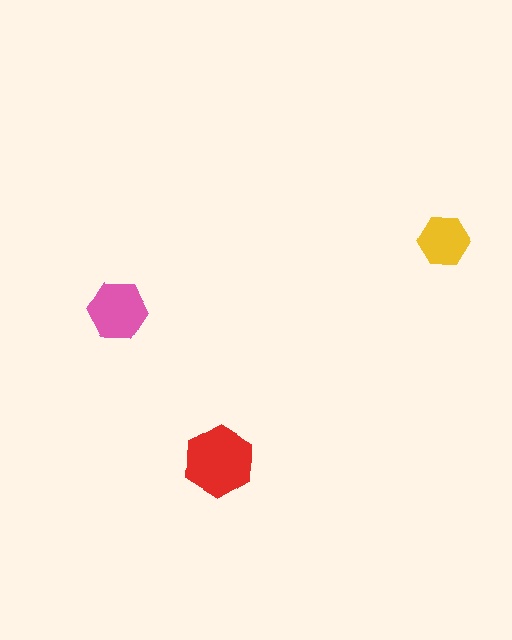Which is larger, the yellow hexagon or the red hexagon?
The red one.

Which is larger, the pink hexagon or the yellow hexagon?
The pink one.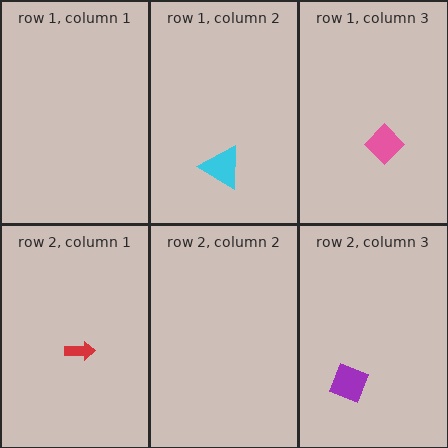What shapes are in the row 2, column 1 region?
The red arrow.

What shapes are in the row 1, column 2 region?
The cyan triangle.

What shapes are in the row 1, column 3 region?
The pink diamond.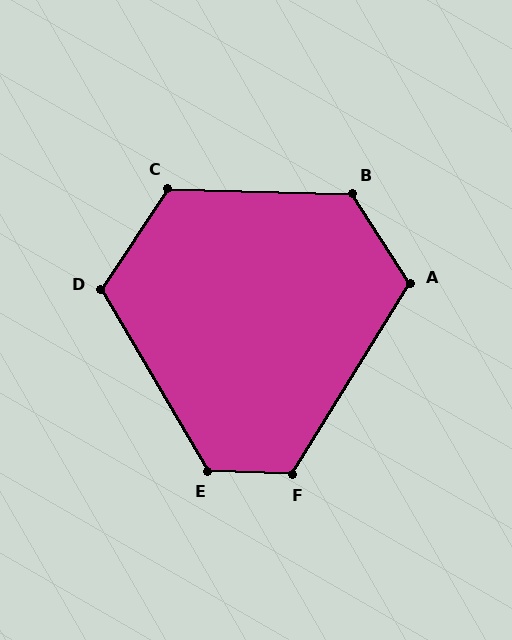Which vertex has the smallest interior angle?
A, at approximately 115 degrees.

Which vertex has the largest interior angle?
B, at approximately 125 degrees.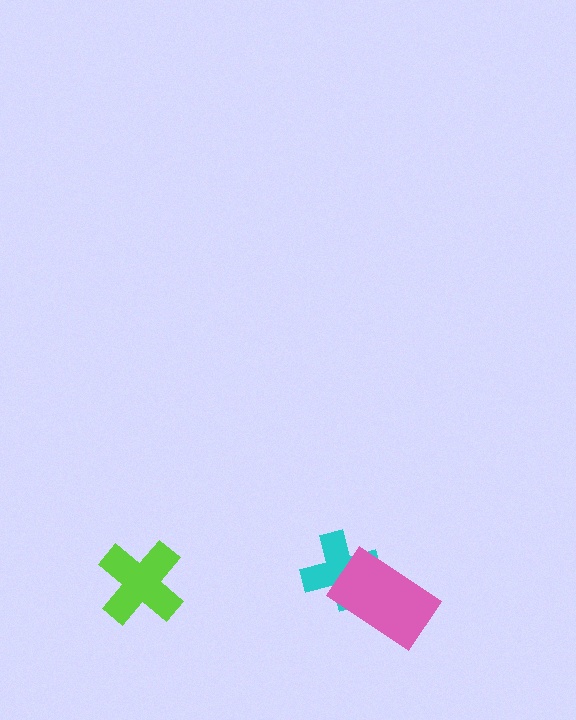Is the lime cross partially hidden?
No, no other shape covers it.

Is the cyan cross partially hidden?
Yes, it is partially covered by another shape.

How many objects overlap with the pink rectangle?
1 object overlaps with the pink rectangle.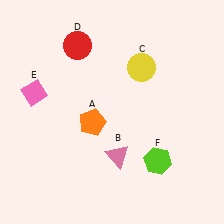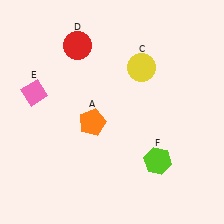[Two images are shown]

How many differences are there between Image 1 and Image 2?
There is 1 difference between the two images.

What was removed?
The pink triangle (B) was removed in Image 2.